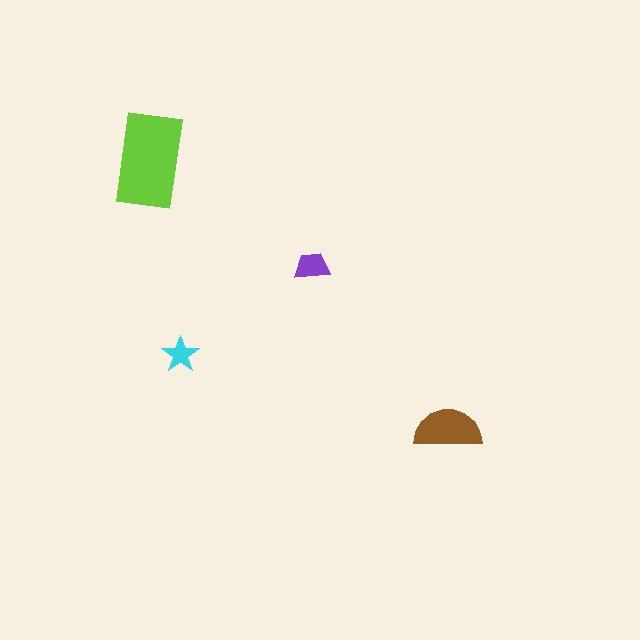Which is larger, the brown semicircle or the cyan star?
The brown semicircle.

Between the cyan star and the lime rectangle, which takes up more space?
The lime rectangle.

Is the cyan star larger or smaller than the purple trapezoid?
Smaller.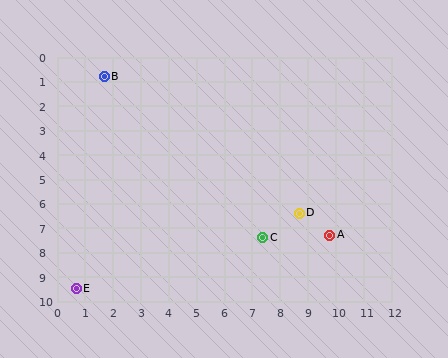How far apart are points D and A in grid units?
Points D and A are about 1.4 grid units apart.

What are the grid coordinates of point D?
Point D is at approximately (8.7, 6.4).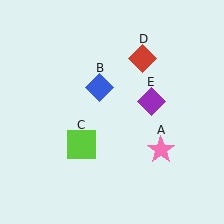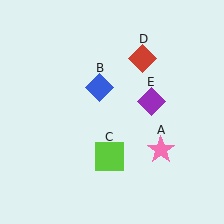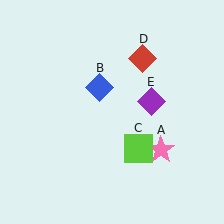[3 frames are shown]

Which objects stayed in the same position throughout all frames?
Pink star (object A) and blue diamond (object B) and red diamond (object D) and purple diamond (object E) remained stationary.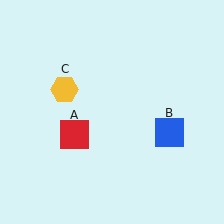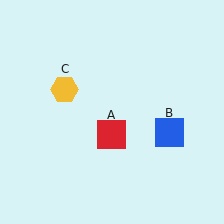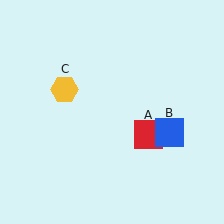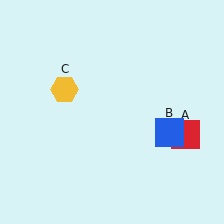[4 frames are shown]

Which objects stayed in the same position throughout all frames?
Blue square (object B) and yellow hexagon (object C) remained stationary.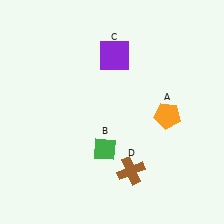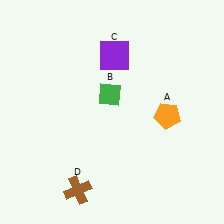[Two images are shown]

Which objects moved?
The objects that moved are: the green diamond (B), the brown cross (D).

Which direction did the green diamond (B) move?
The green diamond (B) moved up.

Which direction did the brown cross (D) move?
The brown cross (D) moved left.